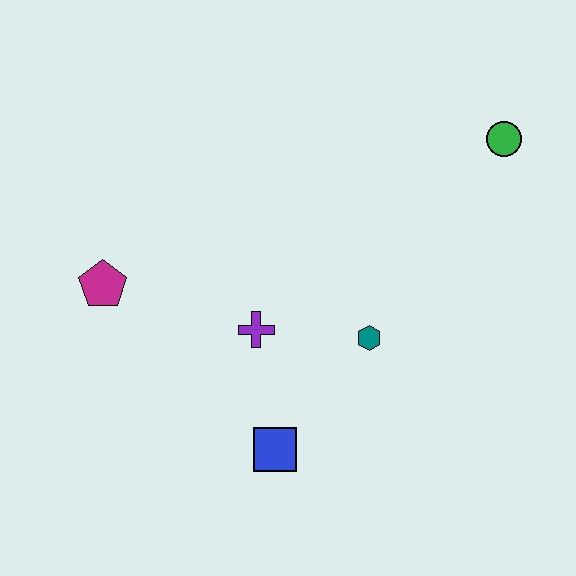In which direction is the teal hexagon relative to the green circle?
The teal hexagon is below the green circle.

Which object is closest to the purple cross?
The teal hexagon is closest to the purple cross.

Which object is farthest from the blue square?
The green circle is farthest from the blue square.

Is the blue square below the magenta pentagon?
Yes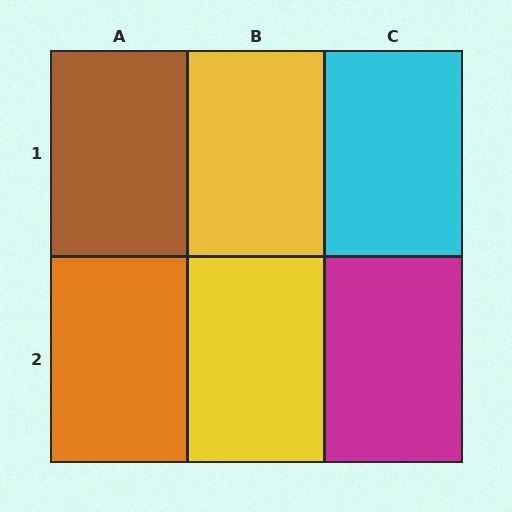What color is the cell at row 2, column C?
Magenta.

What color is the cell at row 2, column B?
Yellow.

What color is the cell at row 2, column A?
Orange.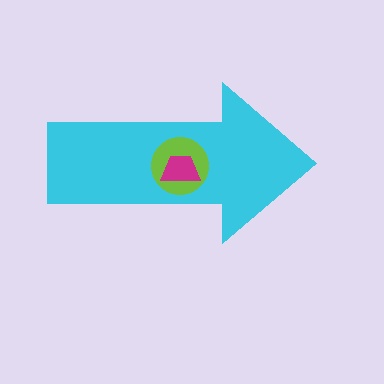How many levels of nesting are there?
3.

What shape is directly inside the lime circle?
The magenta trapezoid.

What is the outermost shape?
The cyan arrow.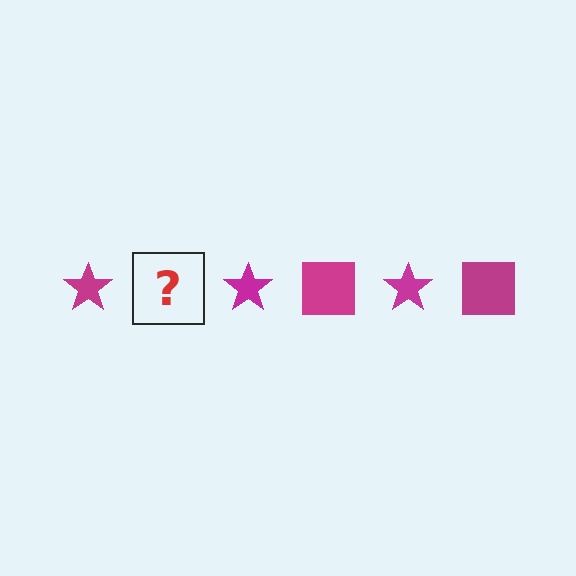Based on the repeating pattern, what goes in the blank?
The blank should be a magenta square.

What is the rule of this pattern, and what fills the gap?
The rule is that the pattern cycles through star, square shapes in magenta. The gap should be filled with a magenta square.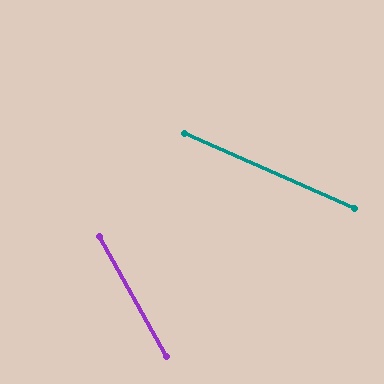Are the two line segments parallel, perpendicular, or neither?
Neither parallel nor perpendicular — they differ by about 37°.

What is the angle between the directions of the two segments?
Approximately 37 degrees.